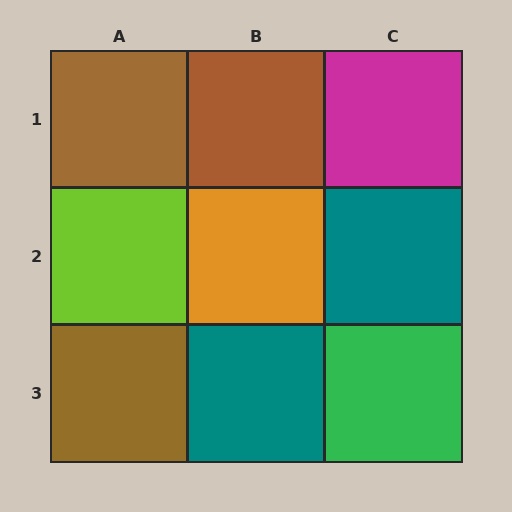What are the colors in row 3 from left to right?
Brown, teal, green.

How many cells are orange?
1 cell is orange.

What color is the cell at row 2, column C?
Teal.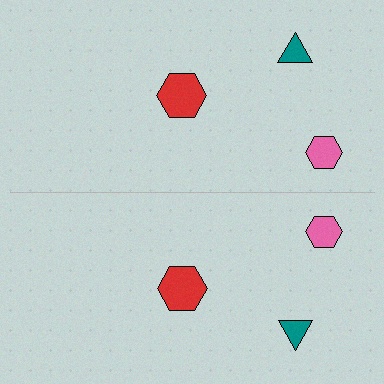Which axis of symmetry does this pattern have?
The pattern has a horizontal axis of symmetry running through the center of the image.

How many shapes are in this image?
There are 6 shapes in this image.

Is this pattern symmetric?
Yes, this pattern has bilateral (reflection) symmetry.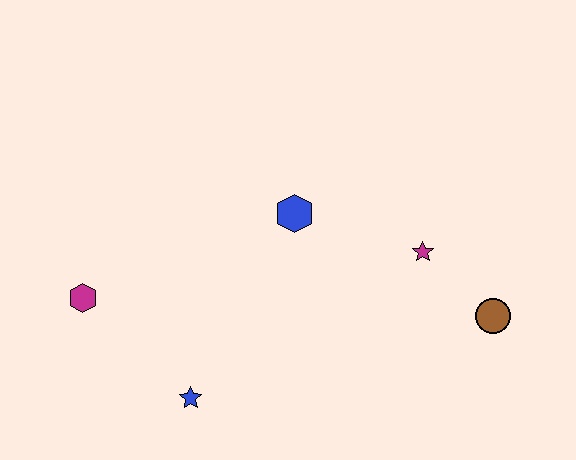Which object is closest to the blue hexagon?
The magenta star is closest to the blue hexagon.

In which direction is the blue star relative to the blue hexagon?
The blue star is below the blue hexagon.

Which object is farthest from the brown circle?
The magenta hexagon is farthest from the brown circle.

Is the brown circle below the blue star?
No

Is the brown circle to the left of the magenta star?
No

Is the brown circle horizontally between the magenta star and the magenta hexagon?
No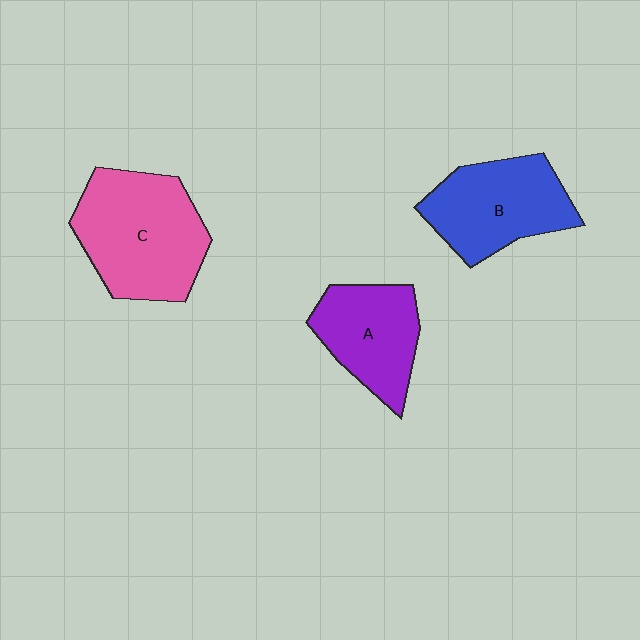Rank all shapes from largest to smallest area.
From largest to smallest: C (pink), B (blue), A (purple).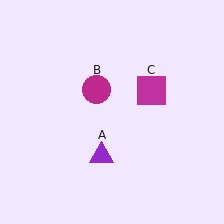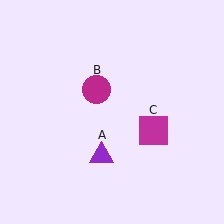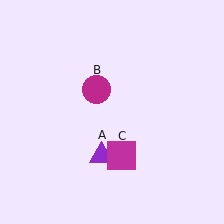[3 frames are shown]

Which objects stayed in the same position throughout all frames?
Purple triangle (object A) and magenta circle (object B) remained stationary.